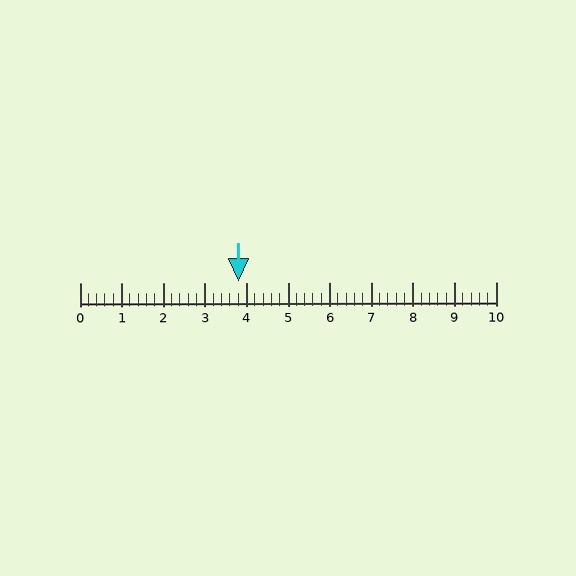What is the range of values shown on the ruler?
The ruler shows values from 0 to 10.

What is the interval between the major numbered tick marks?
The major tick marks are spaced 1 units apart.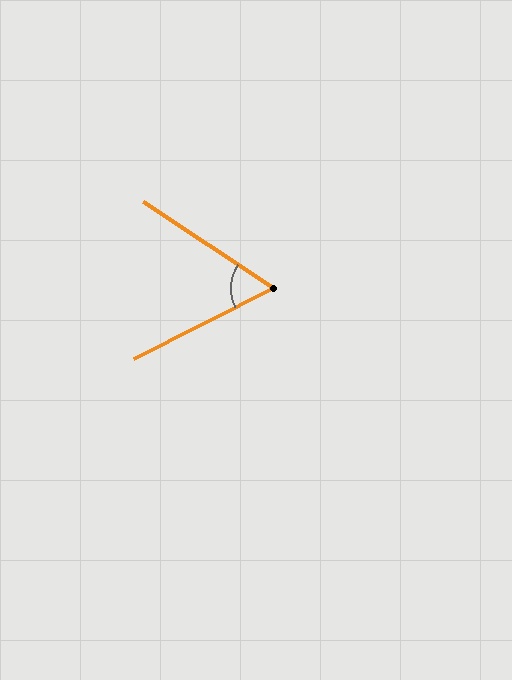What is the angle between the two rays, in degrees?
Approximately 61 degrees.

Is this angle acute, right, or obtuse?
It is acute.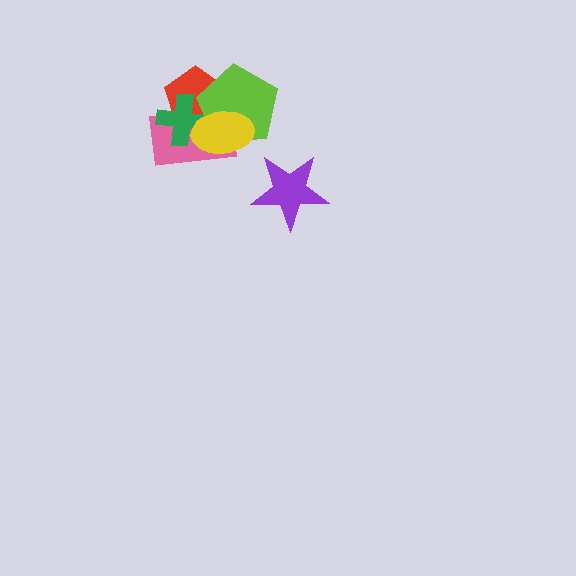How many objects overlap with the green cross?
4 objects overlap with the green cross.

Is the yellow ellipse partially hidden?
No, no other shape covers it.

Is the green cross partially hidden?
Yes, it is partially covered by another shape.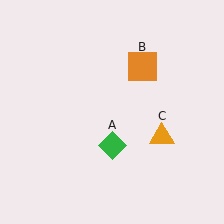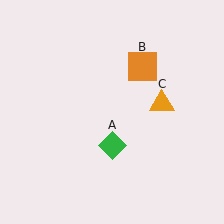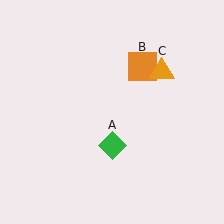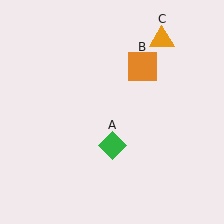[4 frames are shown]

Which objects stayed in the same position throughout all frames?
Green diamond (object A) and orange square (object B) remained stationary.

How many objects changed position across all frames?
1 object changed position: orange triangle (object C).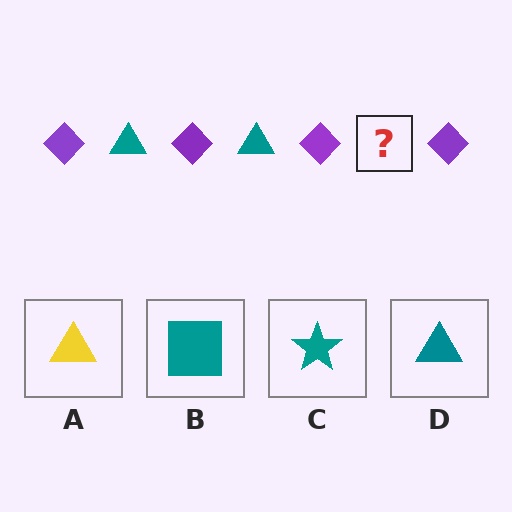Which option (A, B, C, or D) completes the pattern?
D.